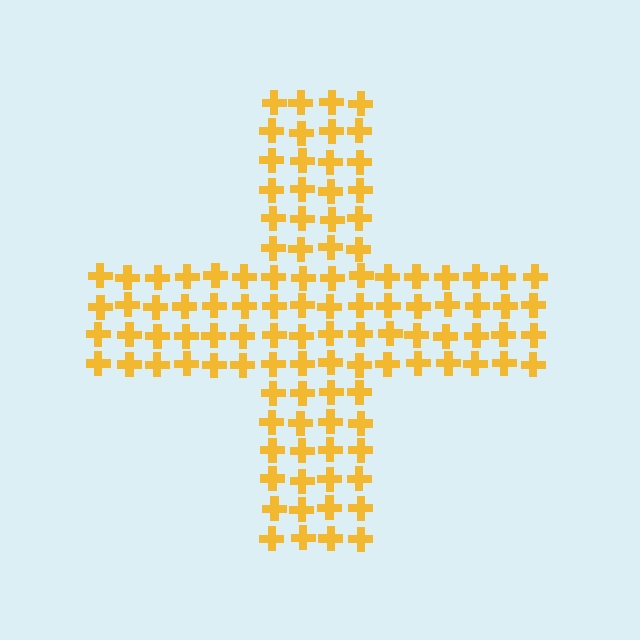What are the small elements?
The small elements are crosses.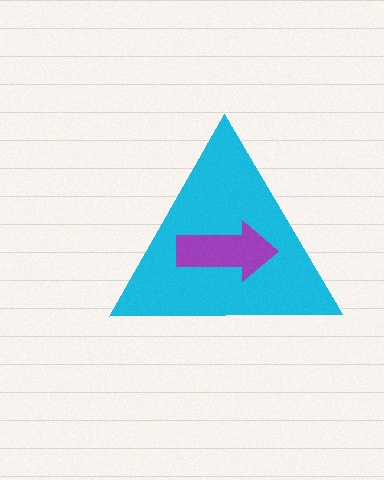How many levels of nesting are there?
2.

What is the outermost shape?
The cyan triangle.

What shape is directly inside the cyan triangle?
The purple arrow.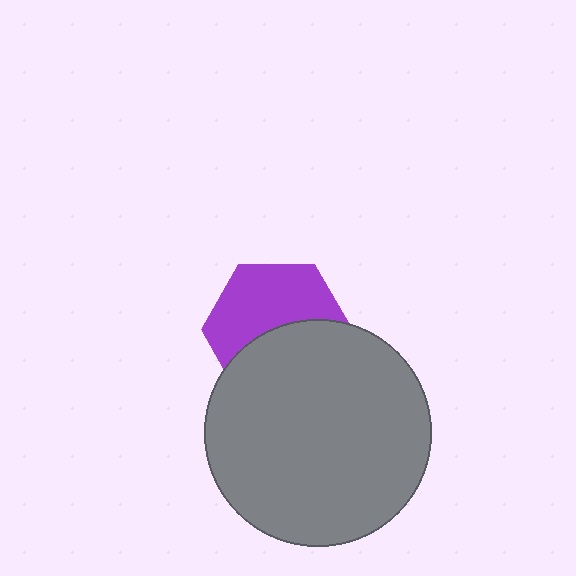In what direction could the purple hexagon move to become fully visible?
The purple hexagon could move up. That would shift it out from behind the gray circle entirely.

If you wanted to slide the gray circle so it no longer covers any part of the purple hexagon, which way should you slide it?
Slide it down — that is the most direct way to separate the two shapes.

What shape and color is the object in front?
The object in front is a gray circle.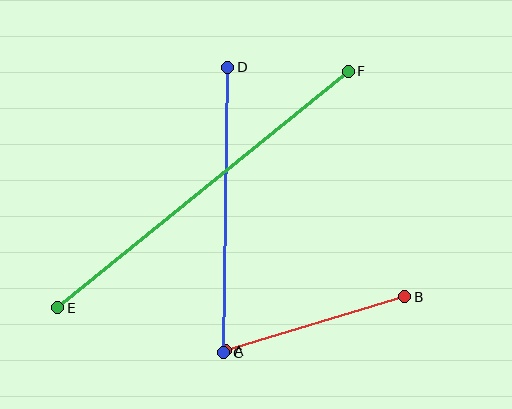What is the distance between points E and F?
The distance is approximately 375 pixels.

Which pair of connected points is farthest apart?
Points E and F are farthest apart.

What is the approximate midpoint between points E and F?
The midpoint is at approximately (203, 190) pixels.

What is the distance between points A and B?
The distance is approximately 188 pixels.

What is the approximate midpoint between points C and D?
The midpoint is at approximately (226, 210) pixels.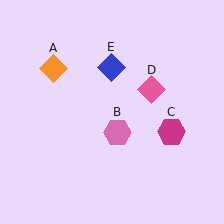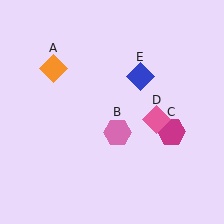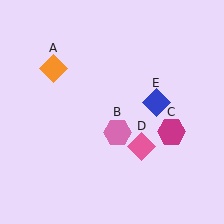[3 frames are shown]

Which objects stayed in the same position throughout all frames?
Orange diamond (object A) and pink hexagon (object B) and magenta hexagon (object C) remained stationary.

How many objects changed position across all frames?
2 objects changed position: pink diamond (object D), blue diamond (object E).